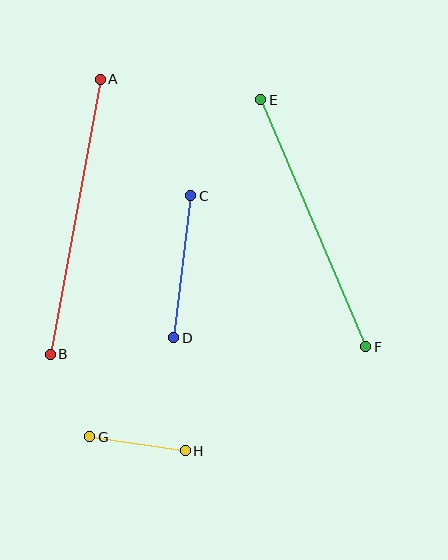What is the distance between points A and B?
The distance is approximately 280 pixels.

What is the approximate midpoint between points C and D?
The midpoint is at approximately (182, 267) pixels.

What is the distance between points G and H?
The distance is approximately 96 pixels.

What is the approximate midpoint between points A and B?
The midpoint is at approximately (75, 217) pixels.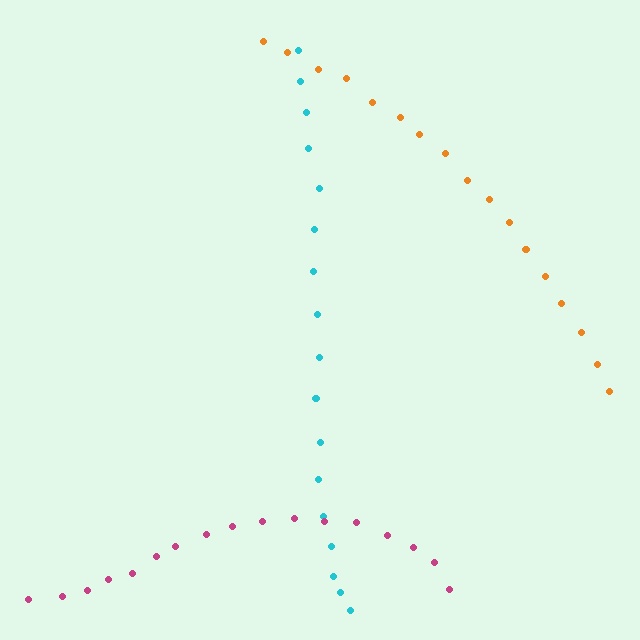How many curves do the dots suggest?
There are 3 distinct paths.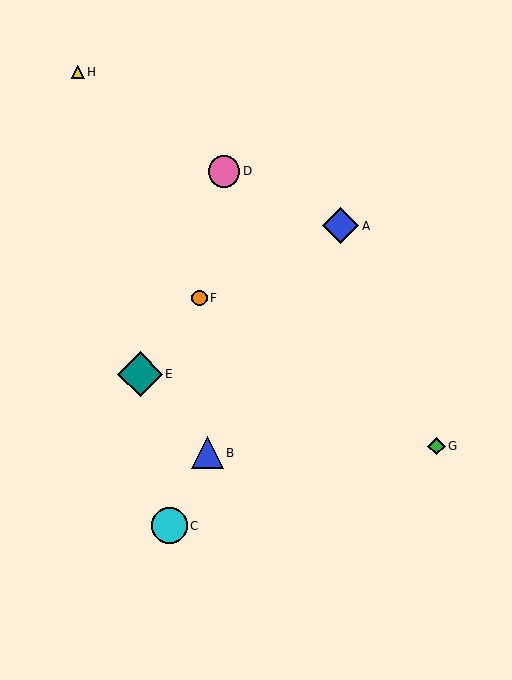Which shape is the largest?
The teal diamond (labeled E) is the largest.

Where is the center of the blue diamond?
The center of the blue diamond is at (341, 226).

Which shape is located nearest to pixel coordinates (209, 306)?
The orange circle (labeled F) at (200, 298) is nearest to that location.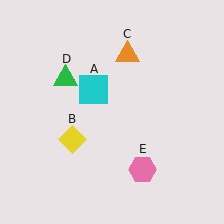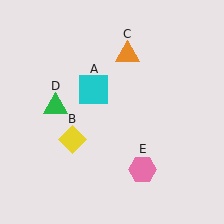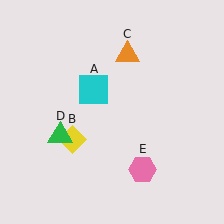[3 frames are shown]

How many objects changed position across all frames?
1 object changed position: green triangle (object D).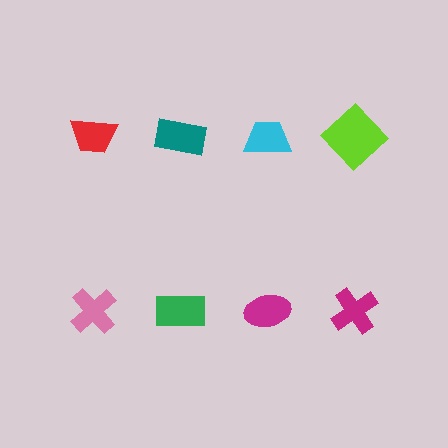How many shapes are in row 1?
4 shapes.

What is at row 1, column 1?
A red trapezoid.